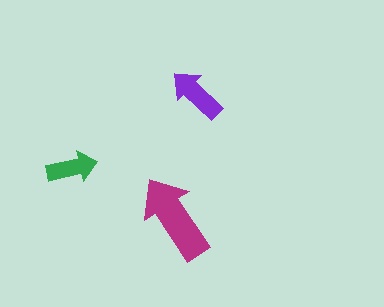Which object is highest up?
The purple arrow is topmost.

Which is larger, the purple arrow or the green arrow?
The purple one.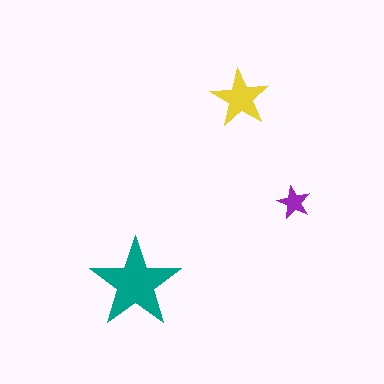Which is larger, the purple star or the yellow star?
The yellow one.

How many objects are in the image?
There are 3 objects in the image.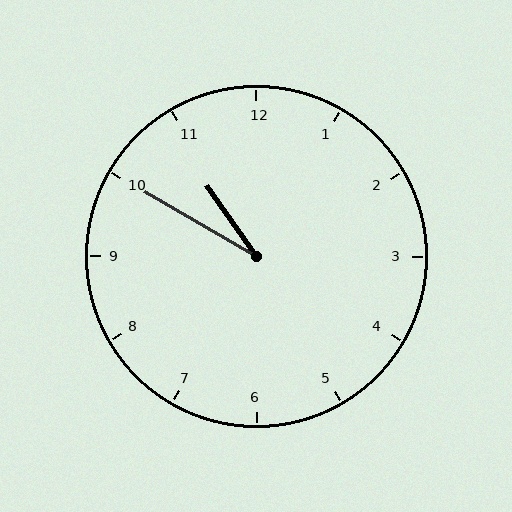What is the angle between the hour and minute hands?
Approximately 25 degrees.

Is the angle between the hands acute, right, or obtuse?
It is acute.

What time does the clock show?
10:50.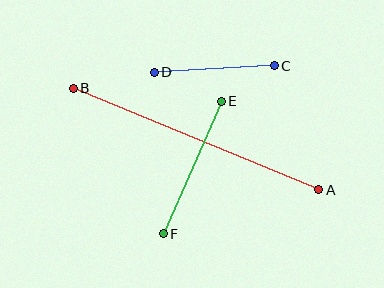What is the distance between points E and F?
The distance is approximately 145 pixels.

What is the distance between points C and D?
The distance is approximately 120 pixels.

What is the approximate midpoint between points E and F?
The midpoint is at approximately (192, 168) pixels.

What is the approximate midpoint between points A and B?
The midpoint is at approximately (196, 139) pixels.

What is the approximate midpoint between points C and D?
The midpoint is at approximately (214, 69) pixels.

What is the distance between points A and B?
The distance is approximately 265 pixels.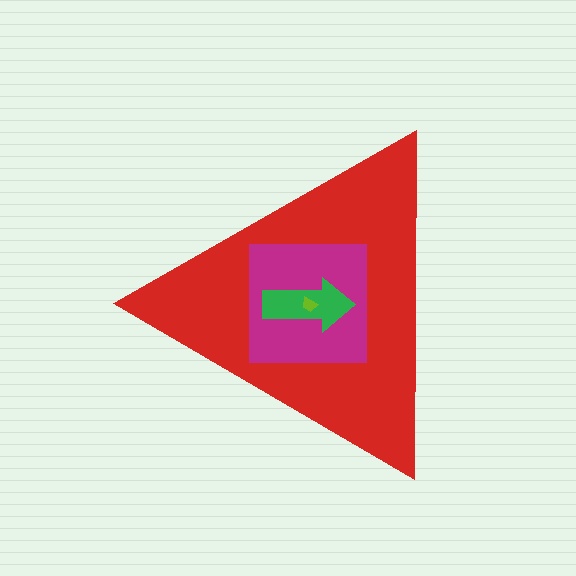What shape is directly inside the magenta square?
The green arrow.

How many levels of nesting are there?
4.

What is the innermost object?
The lime trapezoid.